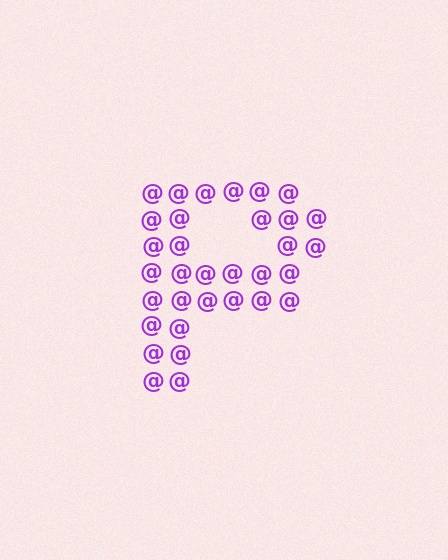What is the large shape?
The large shape is the letter P.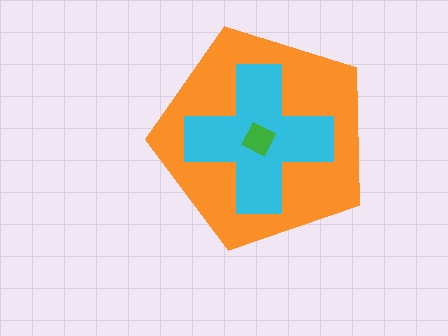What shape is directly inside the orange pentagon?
The cyan cross.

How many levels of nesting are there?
3.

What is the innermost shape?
The green diamond.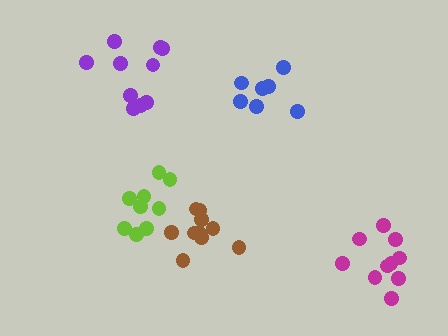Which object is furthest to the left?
The lime cluster is leftmost.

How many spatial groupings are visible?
There are 5 spatial groupings.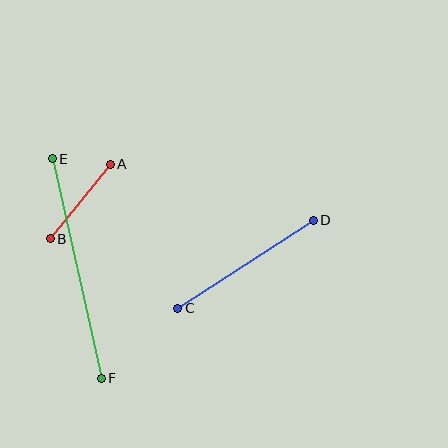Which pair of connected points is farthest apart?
Points E and F are farthest apart.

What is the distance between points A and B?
The distance is approximately 96 pixels.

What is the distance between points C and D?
The distance is approximately 162 pixels.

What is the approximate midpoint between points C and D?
The midpoint is at approximately (246, 264) pixels.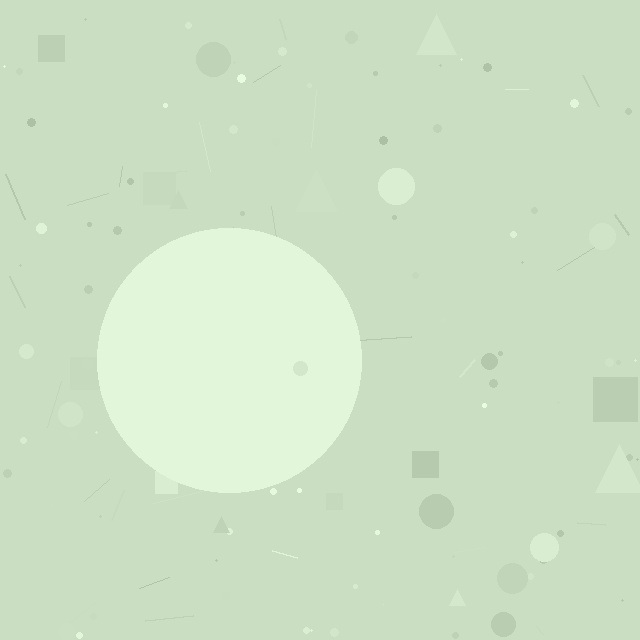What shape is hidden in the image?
A circle is hidden in the image.